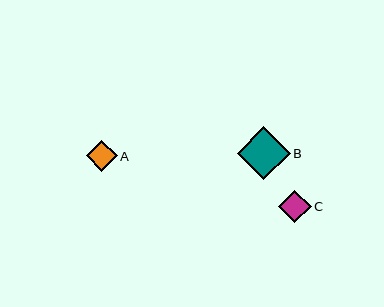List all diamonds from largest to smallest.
From largest to smallest: B, C, A.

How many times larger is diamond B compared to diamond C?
Diamond B is approximately 1.6 times the size of diamond C.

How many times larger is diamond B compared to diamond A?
Diamond B is approximately 1.7 times the size of diamond A.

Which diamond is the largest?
Diamond B is the largest with a size of approximately 53 pixels.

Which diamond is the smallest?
Diamond A is the smallest with a size of approximately 31 pixels.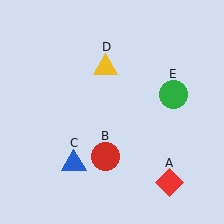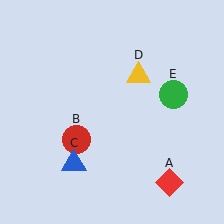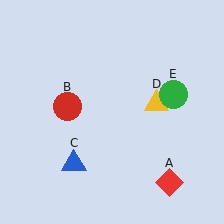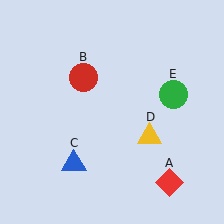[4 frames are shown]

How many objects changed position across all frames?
2 objects changed position: red circle (object B), yellow triangle (object D).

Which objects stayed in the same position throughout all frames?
Red diamond (object A) and blue triangle (object C) and green circle (object E) remained stationary.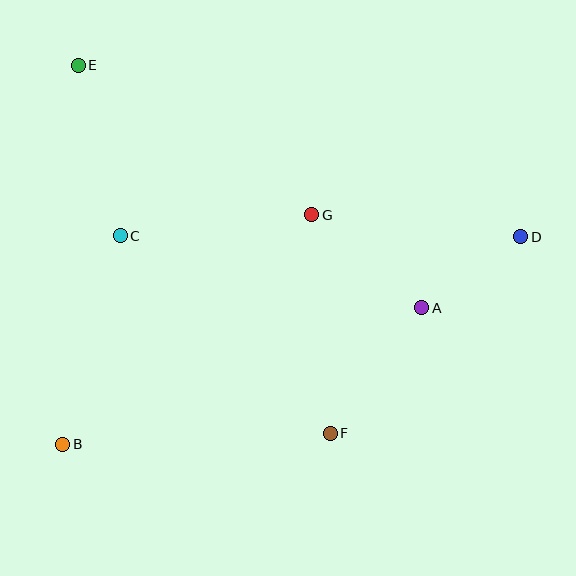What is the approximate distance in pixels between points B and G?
The distance between B and G is approximately 339 pixels.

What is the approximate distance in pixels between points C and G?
The distance between C and G is approximately 193 pixels.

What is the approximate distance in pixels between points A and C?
The distance between A and C is approximately 310 pixels.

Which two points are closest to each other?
Points A and D are closest to each other.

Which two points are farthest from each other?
Points B and D are farthest from each other.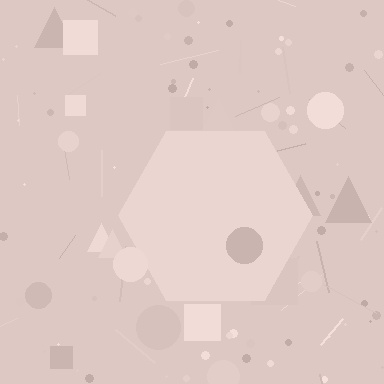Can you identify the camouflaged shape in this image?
The camouflaged shape is a hexagon.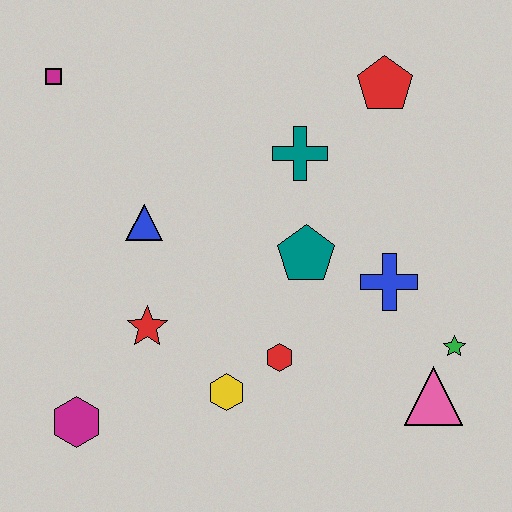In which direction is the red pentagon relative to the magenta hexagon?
The red pentagon is above the magenta hexagon.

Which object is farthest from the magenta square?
The pink triangle is farthest from the magenta square.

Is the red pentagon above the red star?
Yes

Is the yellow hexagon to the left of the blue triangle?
No